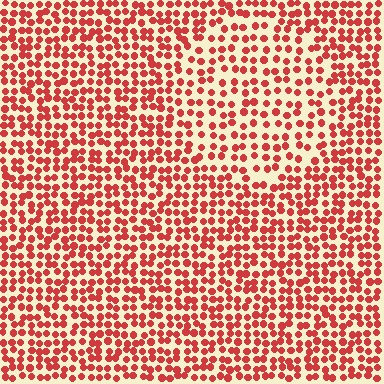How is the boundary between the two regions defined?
The boundary is defined by a change in element density (approximately 1.6x ratio). All elements are the same color, size, and shape.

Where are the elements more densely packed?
The elements are more densely packed outside the circle boundary.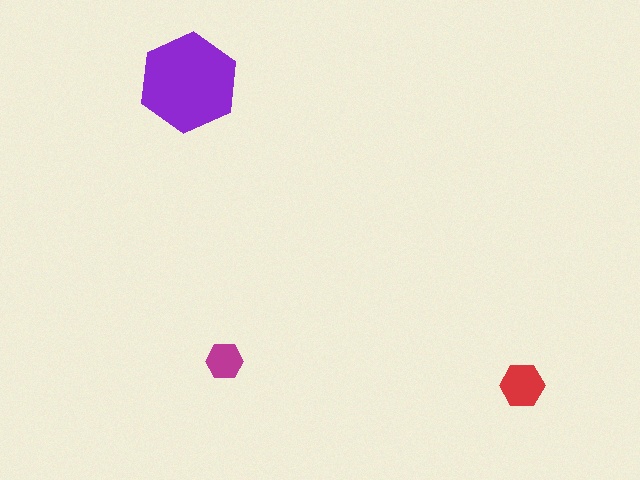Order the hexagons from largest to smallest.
the purple one, the red one, the magenta one.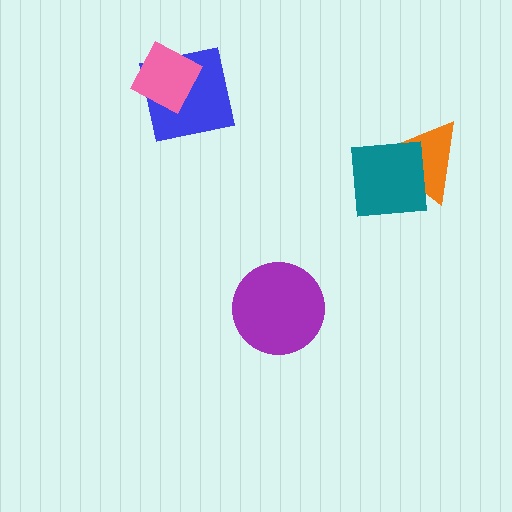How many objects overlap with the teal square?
1 object overlaps with the teal square.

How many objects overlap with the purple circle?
0 objects overlap with the purple circle.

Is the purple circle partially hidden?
No, no other shape covers it.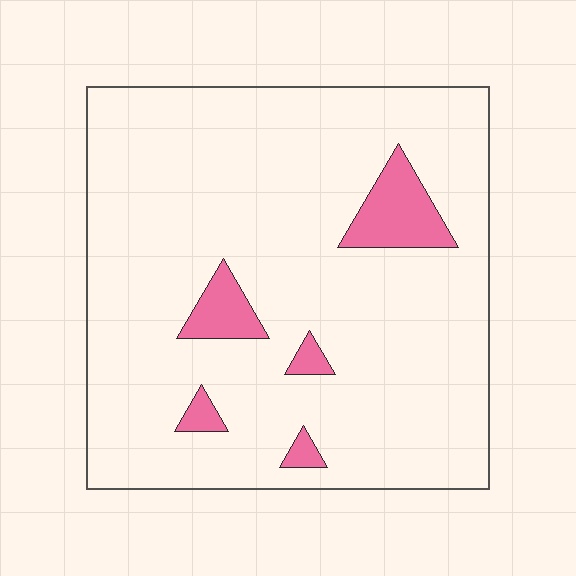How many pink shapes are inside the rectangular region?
5.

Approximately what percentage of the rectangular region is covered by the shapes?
Approximately 10%.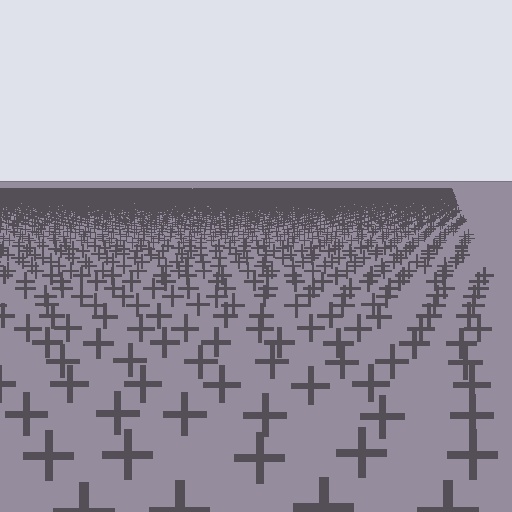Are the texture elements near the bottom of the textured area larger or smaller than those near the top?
Larger. Near the bottom, elements are closer to the viewer and appear at a bigger on-screen size.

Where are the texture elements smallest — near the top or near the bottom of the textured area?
Near the top.